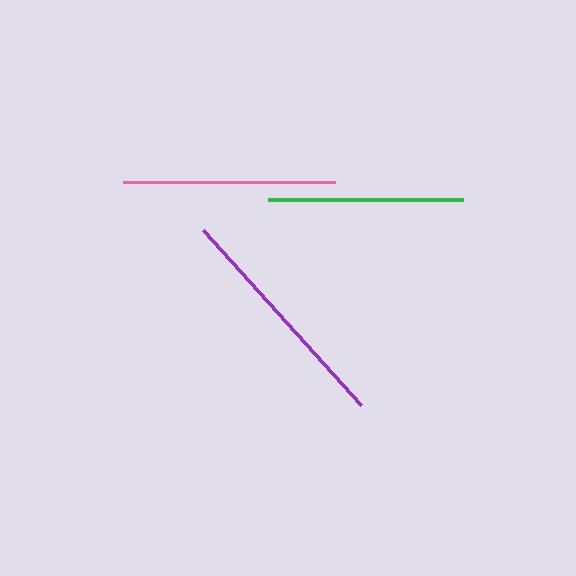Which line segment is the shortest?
The green line is the shortest at approximately 196 pixels.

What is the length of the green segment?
The green segment is approximately 196 pixels long.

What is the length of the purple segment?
The purple segment is approximately 235 pixels long.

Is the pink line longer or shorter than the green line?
The pink line is longer than the green line.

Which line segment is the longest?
The purple line is the longest at approximately 235 pixels.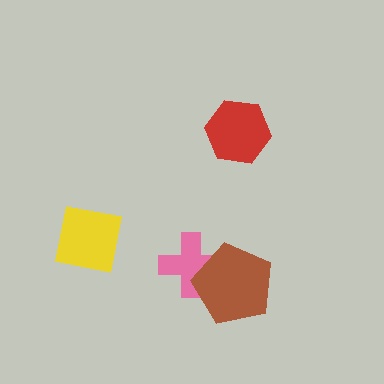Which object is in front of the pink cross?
The brown pentagon is in front of the pink cross.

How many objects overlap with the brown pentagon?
1 object overlaps with the brown pentagon.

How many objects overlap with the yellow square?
0 objects overlap with the yellow square.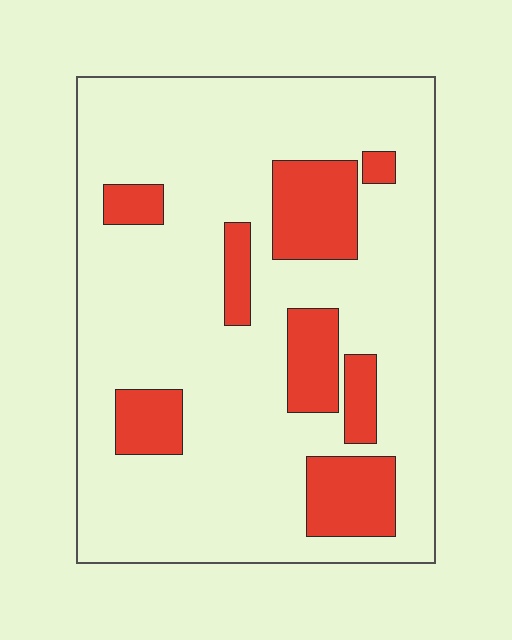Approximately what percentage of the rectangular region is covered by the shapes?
Approximately 20%.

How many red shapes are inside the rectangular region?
8.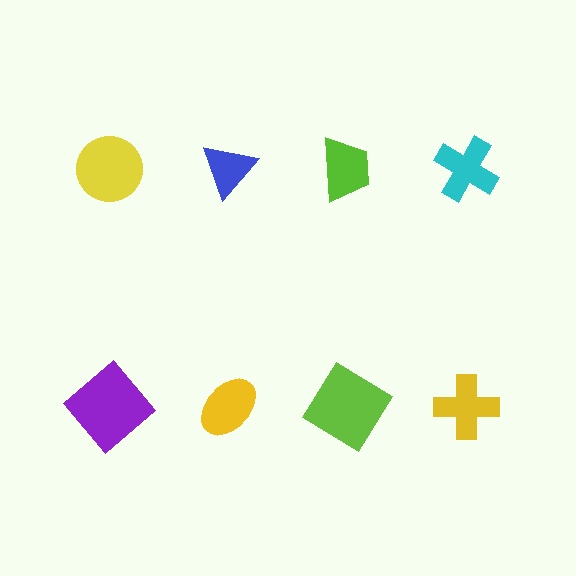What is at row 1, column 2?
A blue triangle.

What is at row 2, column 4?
A yellow cross.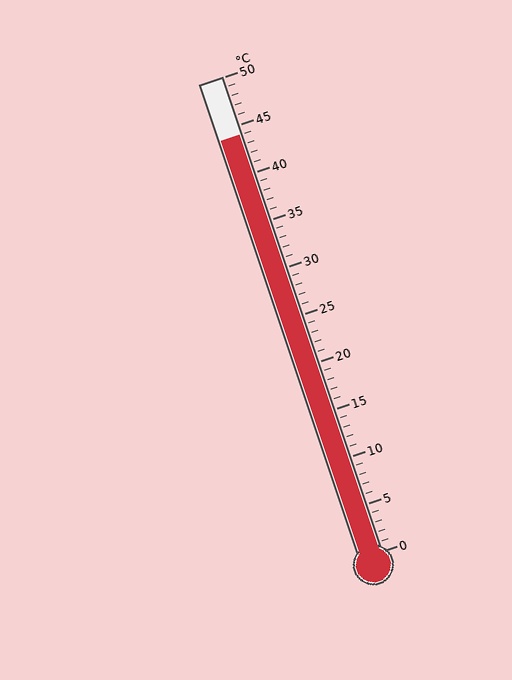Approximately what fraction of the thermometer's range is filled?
The thermometer is filled to approximately 90% of its range.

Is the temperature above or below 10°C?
The temperature is above 10°C.